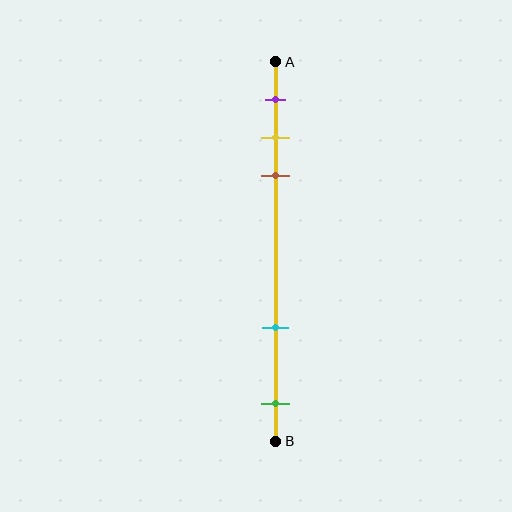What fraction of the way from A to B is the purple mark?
The purple mark is approximately 10% (0.1) of the way from A to B.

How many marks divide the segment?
There are 5 marks dividing the segment.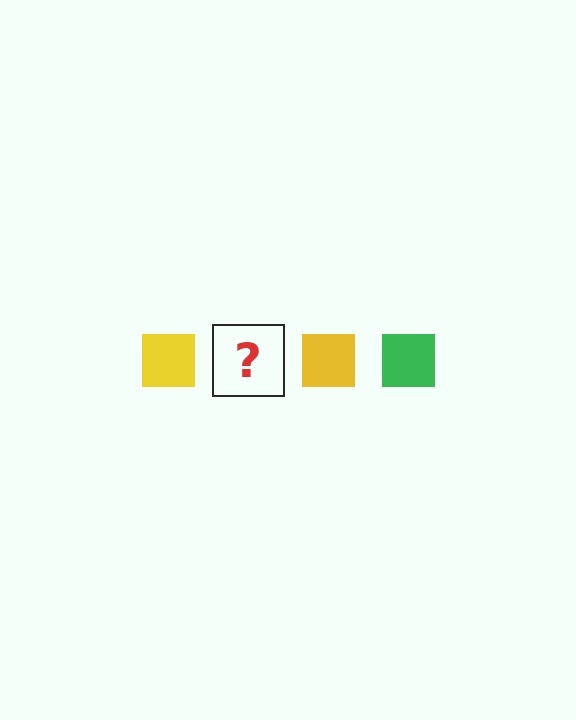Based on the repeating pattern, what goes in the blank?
The blank should be a green square.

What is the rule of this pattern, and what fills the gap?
The rule is that the pattern cycles through yellow, green squares. The gap should be filled with a green square.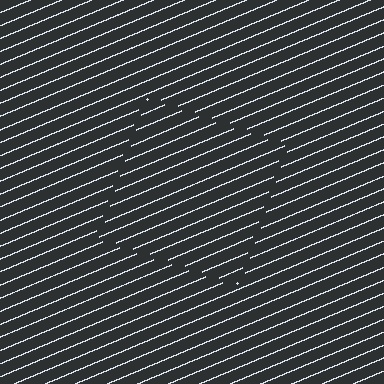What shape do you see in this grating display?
An illusory square. The interior of the shape contains the same grating, shifted by half a period — the contour is defined by the phase discontinuity where line-ends from the inner and outer gratings abut.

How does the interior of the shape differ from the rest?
The interior of the shape contains the same grating, shifted by half a period — the contour is defined by the phase discontinuity where line-ends from the inner and outer gratings abut.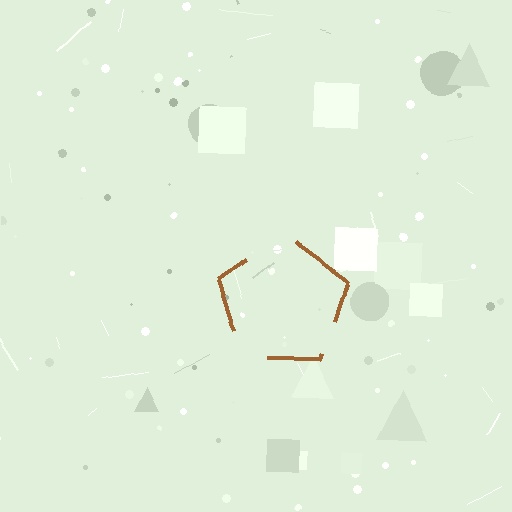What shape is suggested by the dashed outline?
The dashed outline suggests a pentagon.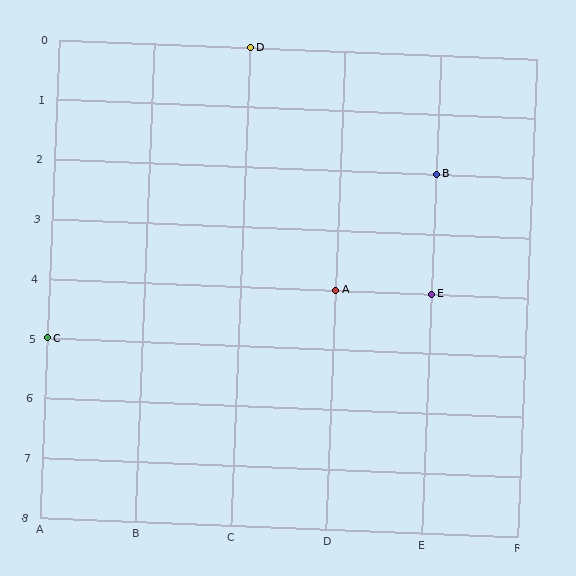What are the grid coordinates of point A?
Point A is at grid coordinates (D, 4).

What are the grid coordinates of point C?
Point C is at grid coordinates (A, 5).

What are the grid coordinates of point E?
Point E is at grid coordinates (E, 4).